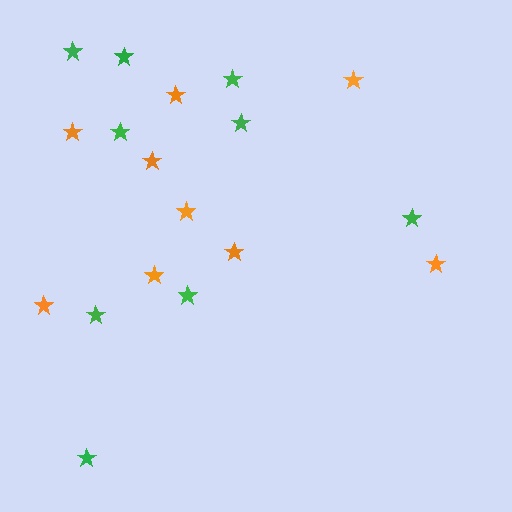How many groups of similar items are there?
There are 2 groups: one group of green stars (9) and one group of orange stars (9).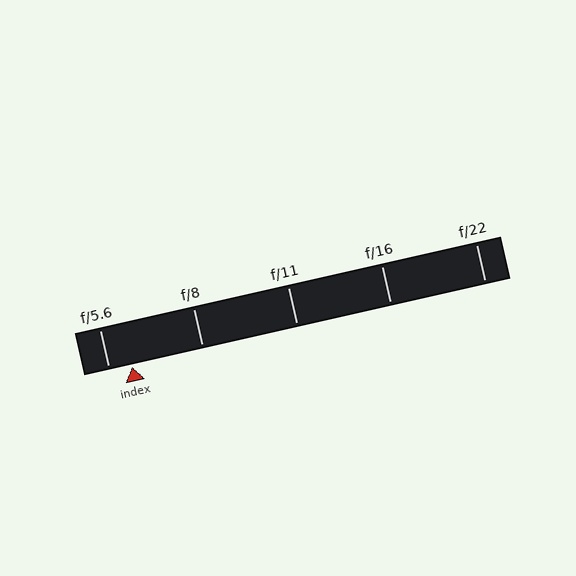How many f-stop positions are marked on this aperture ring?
There are 5 f-stop positions marked.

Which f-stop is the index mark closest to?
The index mark is closest to f/5.6.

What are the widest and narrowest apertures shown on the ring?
The widest aperture shown is f/5.6 and the narrowest is f/22.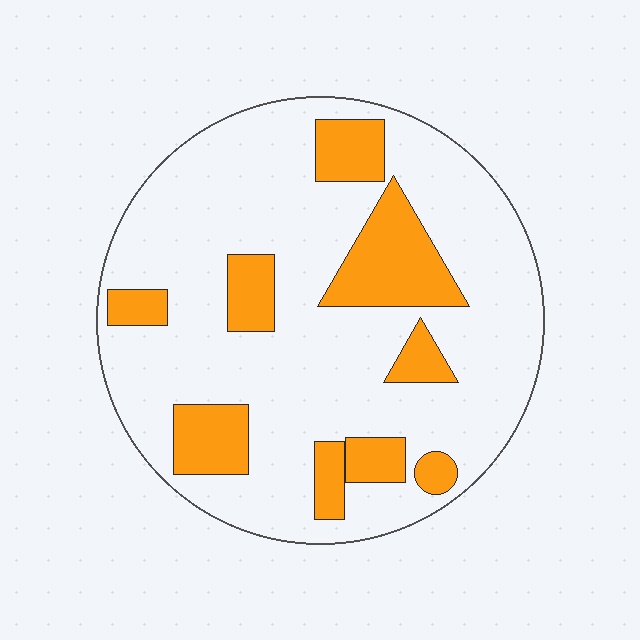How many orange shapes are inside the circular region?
9.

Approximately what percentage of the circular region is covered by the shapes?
Approximately 20%.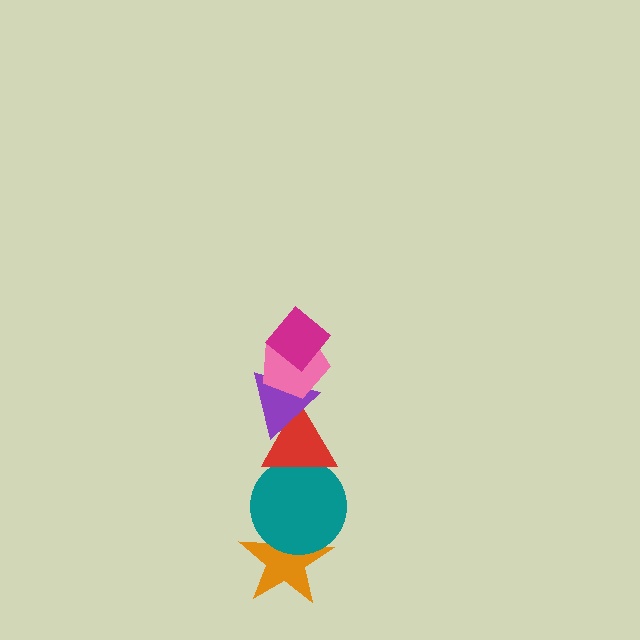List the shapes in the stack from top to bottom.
From top to bottom: the magenta diamond, the pink pentagon, the purple triangle, the red triangle, the teal circle, the orange star.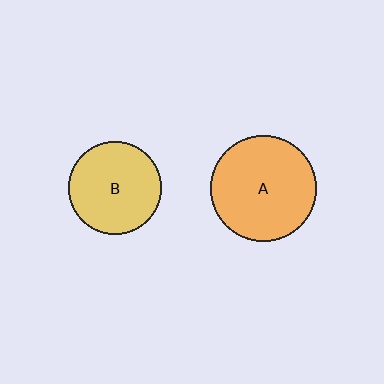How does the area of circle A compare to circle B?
Approximately 1.3 times.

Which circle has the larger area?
Circle A (orange).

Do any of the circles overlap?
No, none of the circles overlap.